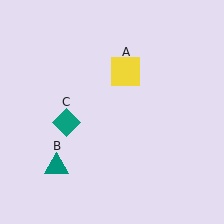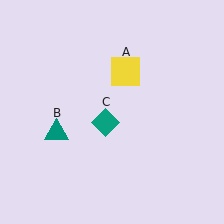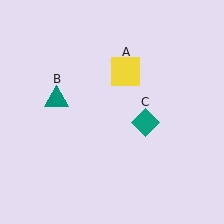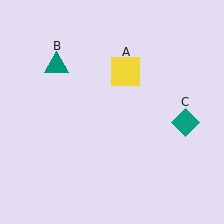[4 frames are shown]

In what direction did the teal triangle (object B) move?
The teal triangle (object B) moved up.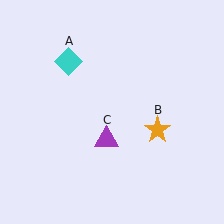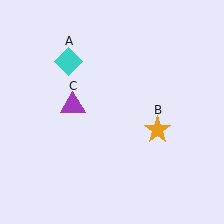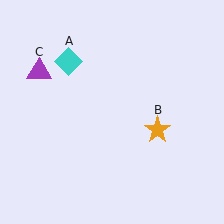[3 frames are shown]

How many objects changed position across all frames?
1 object changed position: purple triangle (object C).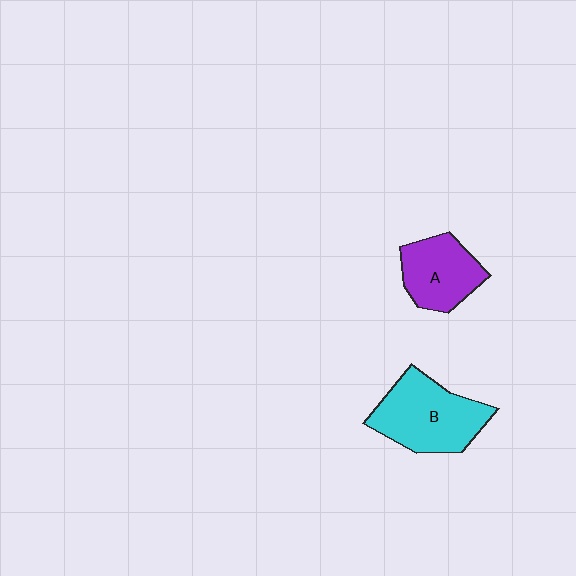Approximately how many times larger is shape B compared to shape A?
Approximately 1.4 times.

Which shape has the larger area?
Shape B (cyan).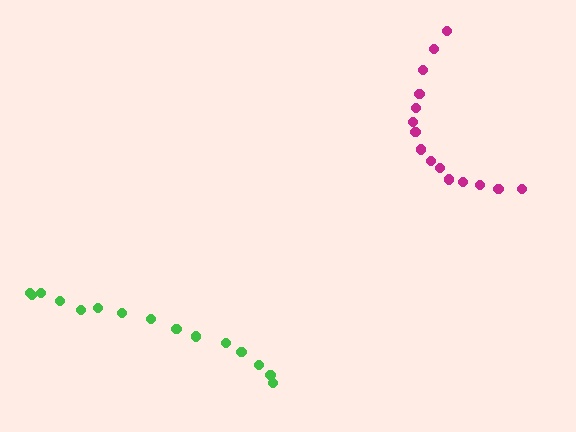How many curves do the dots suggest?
There are 2 distinct paths.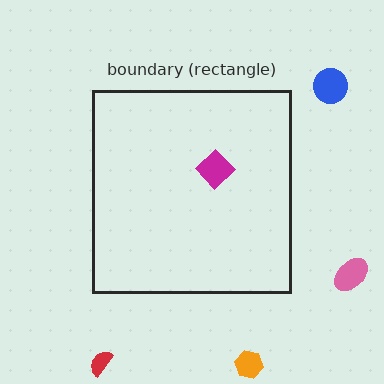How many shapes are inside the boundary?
1 inside, 4 outside.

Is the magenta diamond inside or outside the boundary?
Inside.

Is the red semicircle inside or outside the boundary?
Outside.